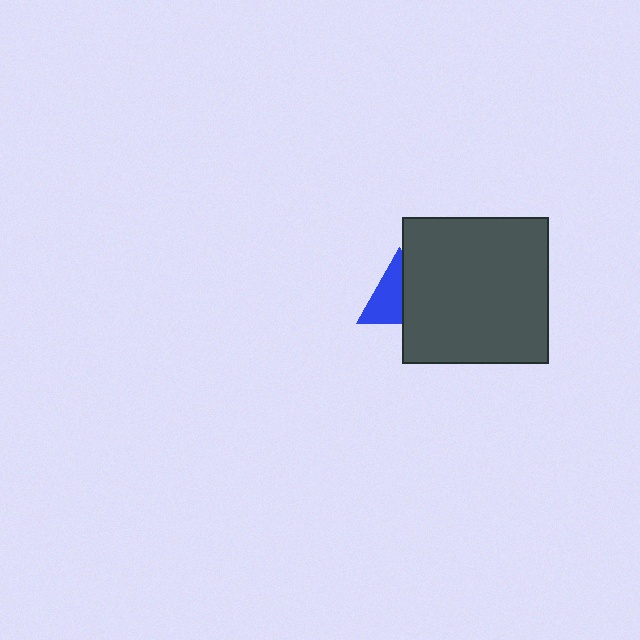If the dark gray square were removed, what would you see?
You would see the complete blue triangle.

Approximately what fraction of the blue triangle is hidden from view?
Roughly 46% of the blue triangle is hidden behind the dark gray square.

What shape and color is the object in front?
The object in front is a dark gray square.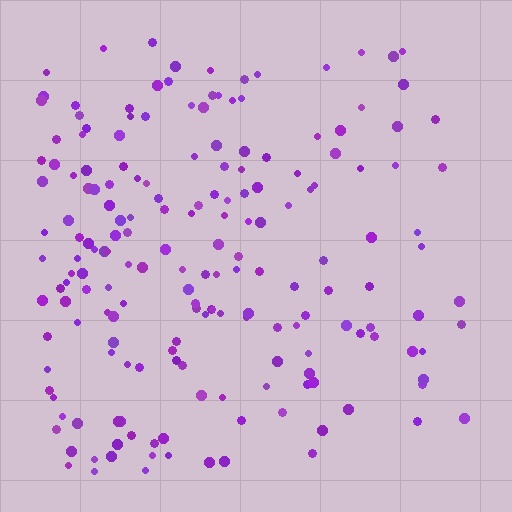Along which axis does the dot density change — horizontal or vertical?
Horizontal.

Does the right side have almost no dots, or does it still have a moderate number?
Still a moderate number, just noticeably fewer than the left.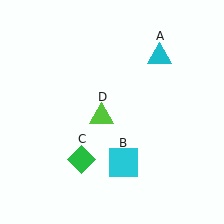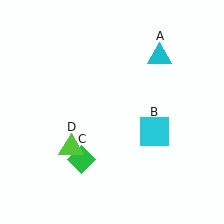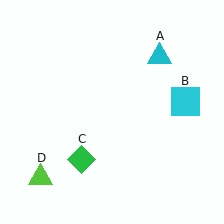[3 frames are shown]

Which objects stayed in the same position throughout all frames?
Cyan triangle (object A) and green diamond (object C) remained stationary.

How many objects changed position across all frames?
2 objects changed position: cyan square (object B), lime triangle (object D).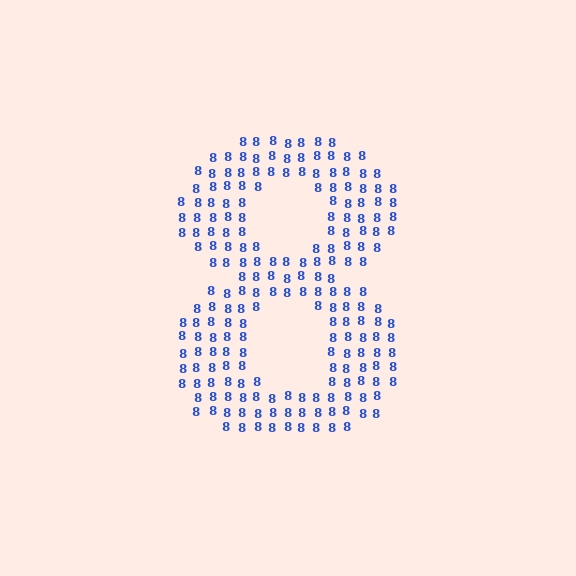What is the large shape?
The large shape is the digit 8.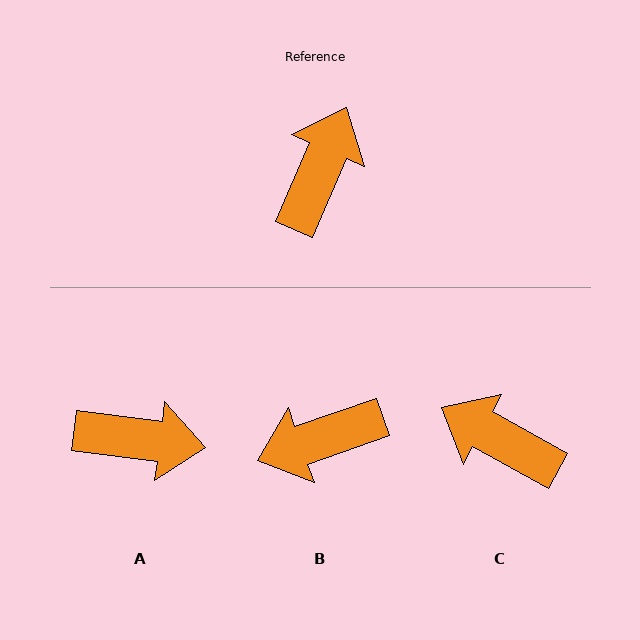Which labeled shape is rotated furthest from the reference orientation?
B, about 132 degrees away.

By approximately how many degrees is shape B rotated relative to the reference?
Approximately 132 degrees counter-clockwise.